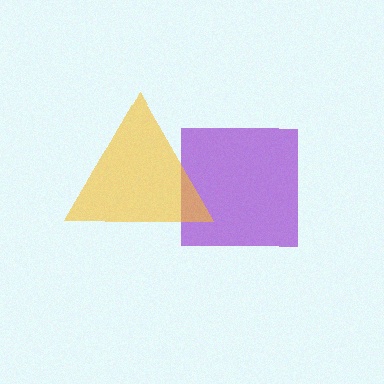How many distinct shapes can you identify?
There are 2 distinct shapes: a purple square, a yellow triangle.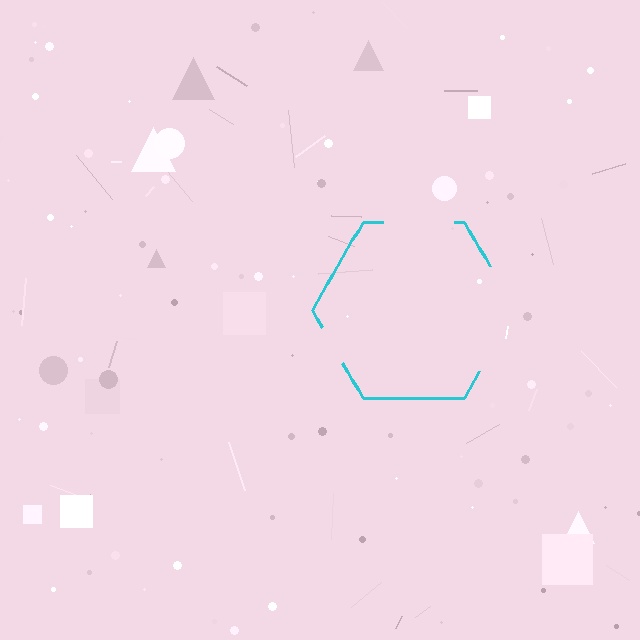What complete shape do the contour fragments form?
The contour fragments form a hexagon.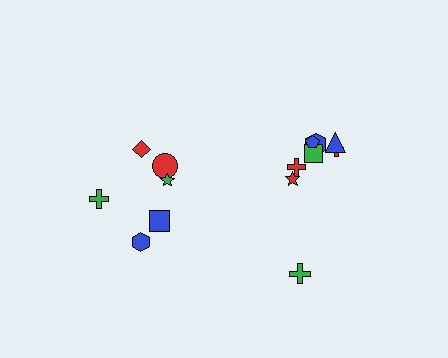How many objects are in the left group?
There are 6 objects.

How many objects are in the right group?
There are 8 objects.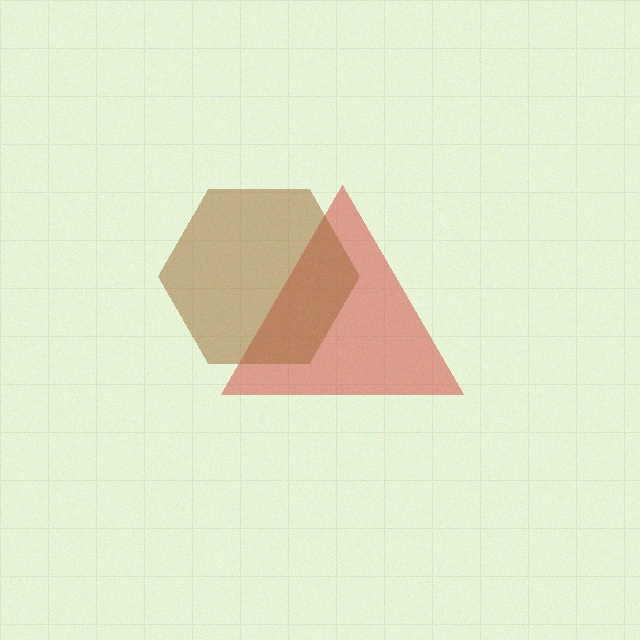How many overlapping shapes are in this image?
There are 2 overlapping shapes in the image.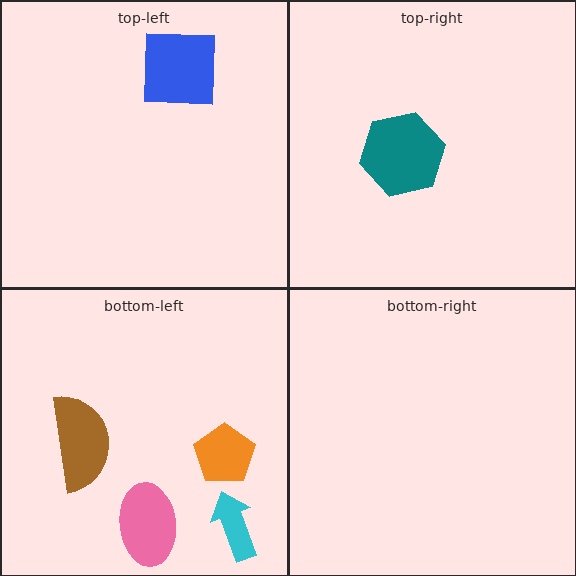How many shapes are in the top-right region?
1.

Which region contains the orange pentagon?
The bottom-left region.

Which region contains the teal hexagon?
The top-right region.